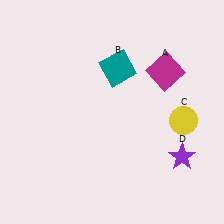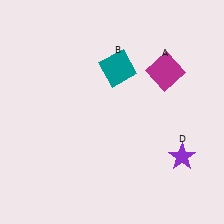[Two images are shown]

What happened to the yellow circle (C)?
The yellow circle (C) was removed in Image 2. It was in the bottom-right area of Image 1.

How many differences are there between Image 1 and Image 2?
There is 1 difference between the two images.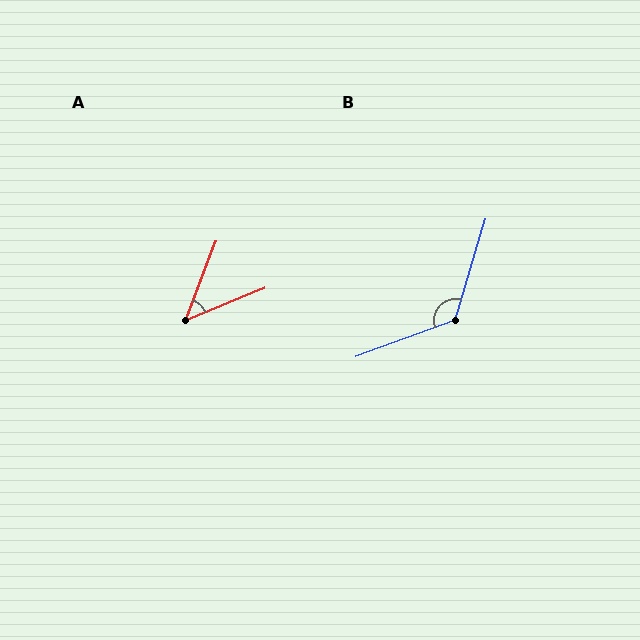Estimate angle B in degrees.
Approximately 127 degrees.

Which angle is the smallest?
A, at approximately 47 degrees.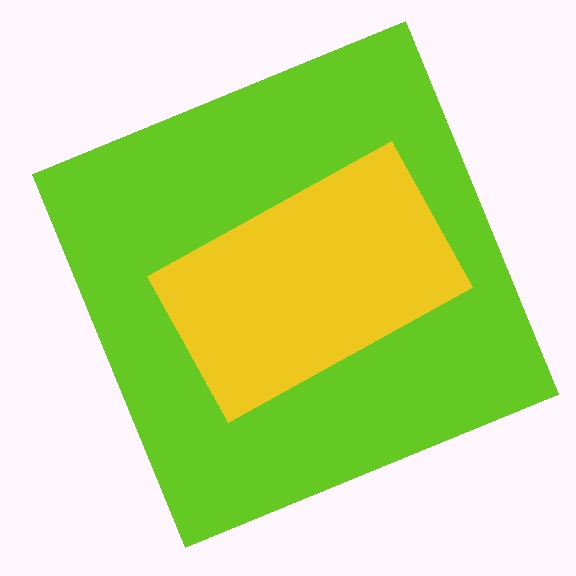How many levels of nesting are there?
2.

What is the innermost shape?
The yellow rectangle.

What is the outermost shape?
The lime square.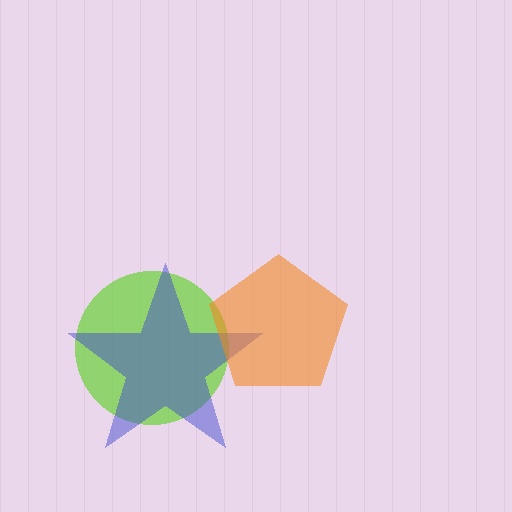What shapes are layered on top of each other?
The layered shapes are: a lime circle, a blue star, an orange pentagon.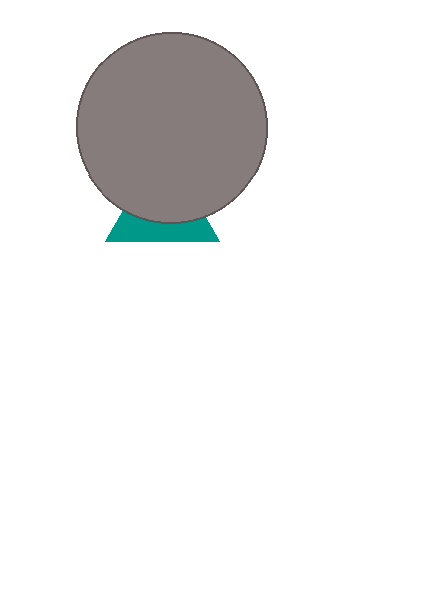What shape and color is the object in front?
The object in front is a gray circle.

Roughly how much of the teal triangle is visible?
A small part of it is visible (roughly 38%).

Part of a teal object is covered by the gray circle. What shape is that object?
It is a triangle.